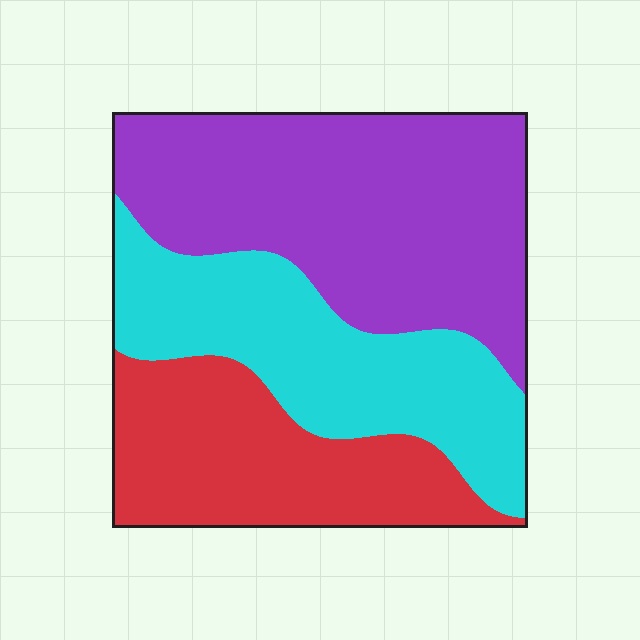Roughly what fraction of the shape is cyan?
Cyan covers about 30% of the shape.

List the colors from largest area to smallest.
From largest to smallest: purple, cyan, red.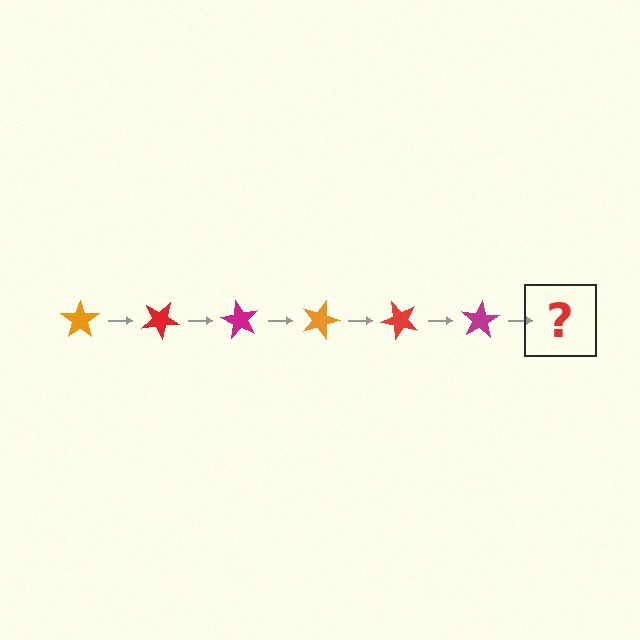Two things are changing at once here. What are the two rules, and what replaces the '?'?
The two rules are that it rotates 30 degrees each step and the color cycles through orange, red, and magenta. The '?' should be an orange star, rotated 180 degrees from the start.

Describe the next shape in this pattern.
It should be an orange star, rotated 180 degrees from the start.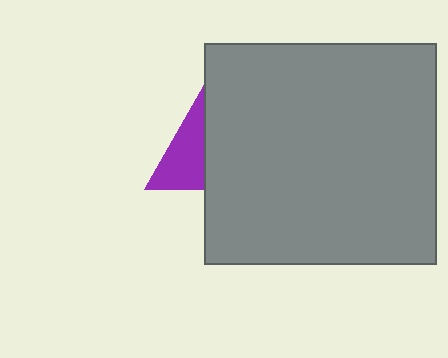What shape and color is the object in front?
The object in front is a gray rectangle.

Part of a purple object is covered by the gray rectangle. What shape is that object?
It is a triangle.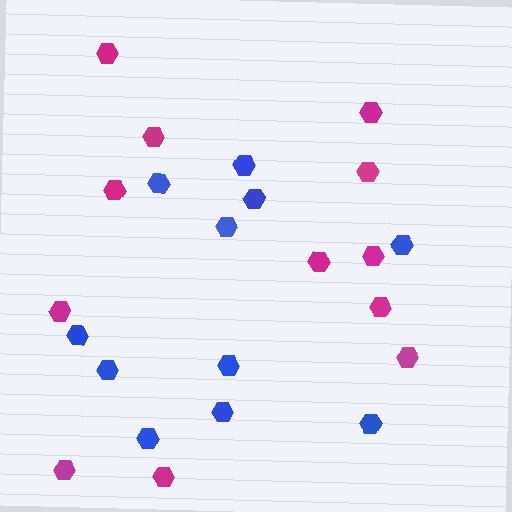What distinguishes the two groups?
There are 2 groups: one group of blue hexagons (11) and one group of magenta hexagons (12).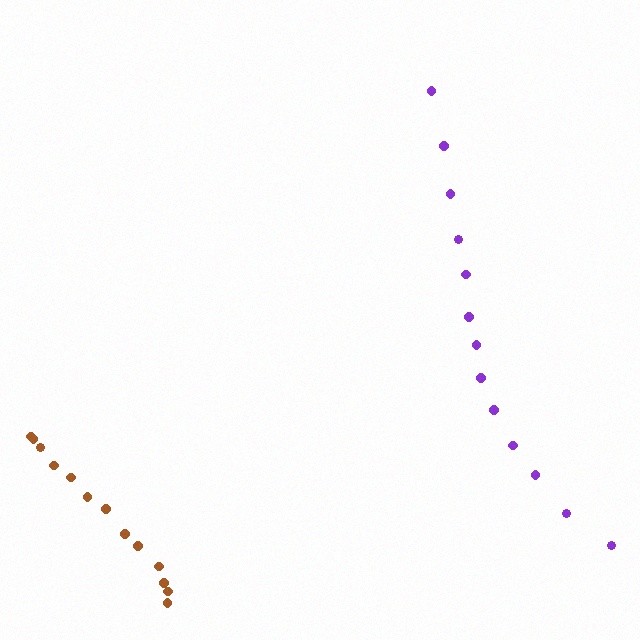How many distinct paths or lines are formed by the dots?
There are 2 distinct paths.